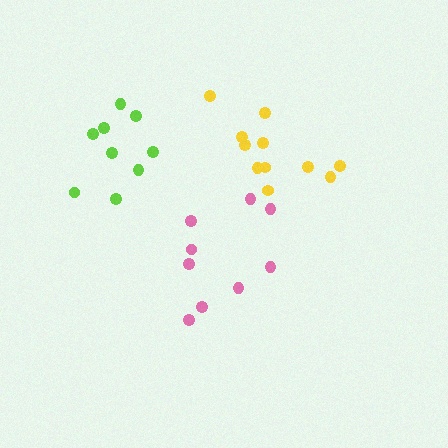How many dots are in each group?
Group 1: 9 dots, Group 2: 9 dots, Group 3: 11 dots (29 total).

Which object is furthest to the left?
The lime cluster is leftmost.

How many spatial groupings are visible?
There are 3 spatial groupings.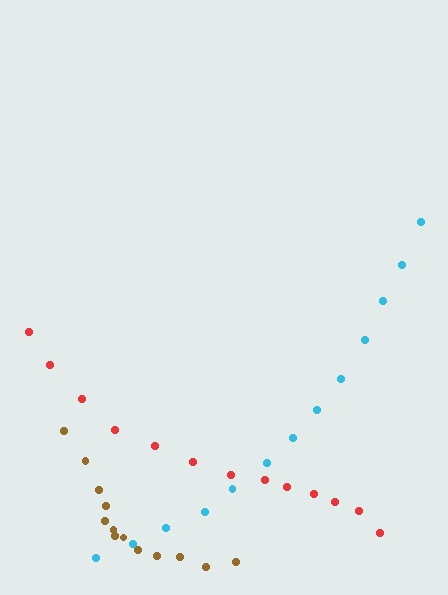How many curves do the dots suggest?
There are 3 distinct paths.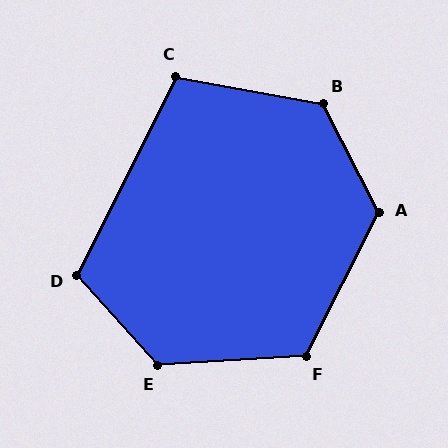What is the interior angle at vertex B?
Approximately 128 degrees (obtuse).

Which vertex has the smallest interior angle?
C, at approximately 106 degrees.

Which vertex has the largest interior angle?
E, at approximately 129 degrees.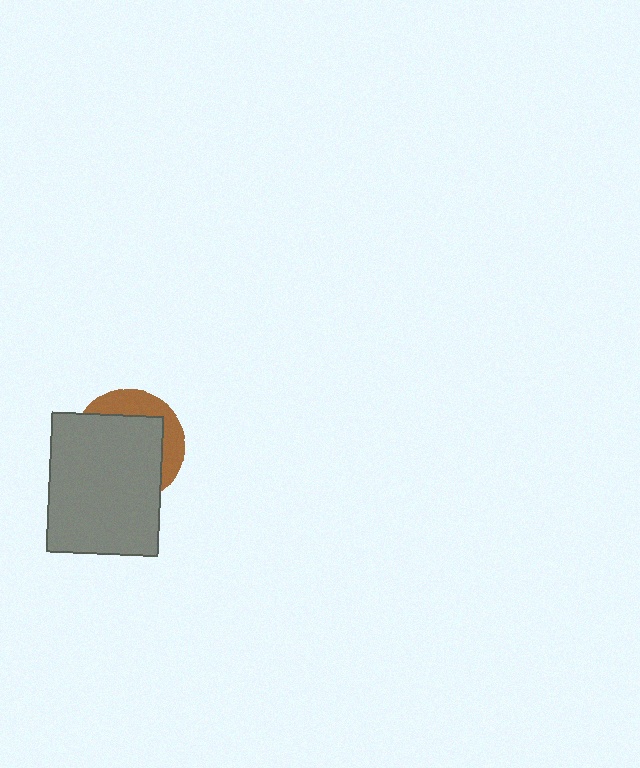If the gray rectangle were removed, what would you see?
You would see the complete brown circle.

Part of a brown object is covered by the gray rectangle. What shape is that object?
It is a circle.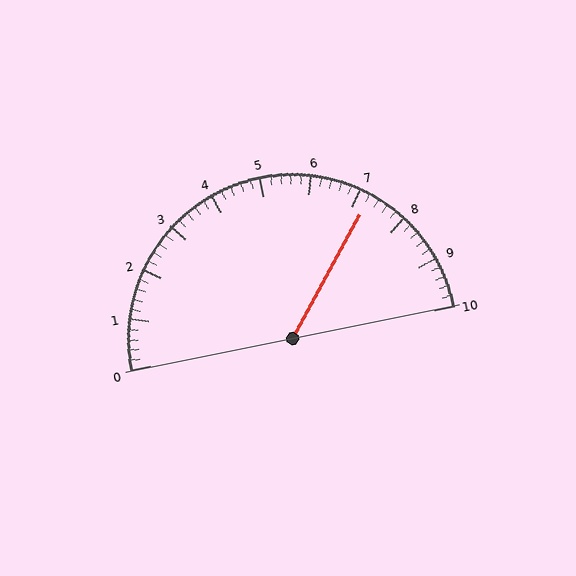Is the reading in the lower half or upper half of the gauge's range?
The reading is in the upper half of the range (0 to 10).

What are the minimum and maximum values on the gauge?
The gauge ranges from 0 to 10.